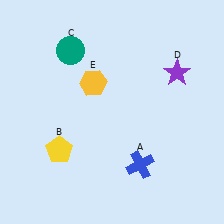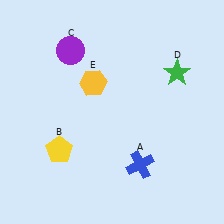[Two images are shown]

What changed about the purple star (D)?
In Image 1, D is purple. In Image 2, it changed to green.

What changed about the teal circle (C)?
In Image 1, C is teal. In Image 2, it changed to purple.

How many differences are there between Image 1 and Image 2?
There are 2 differences between the two images.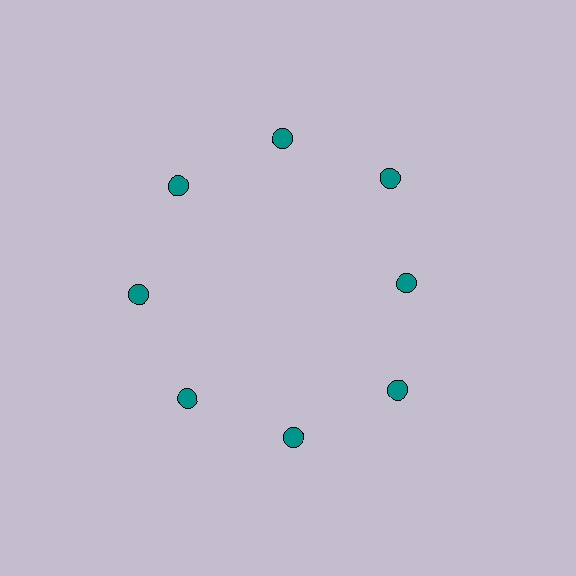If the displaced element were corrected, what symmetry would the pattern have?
It would have 8-fold rotational symmetry — the pattern would map onto itself every 45 degrees.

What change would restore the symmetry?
The symmetry would be restored by moving it outward, back onto the ring so that all 8 circles sit at equal angles and equal distance from the center.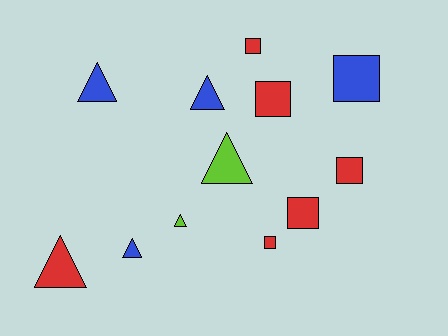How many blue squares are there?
There is 1 blue square.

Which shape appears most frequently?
Triangle, with 6 objects.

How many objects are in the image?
There are 12 objects.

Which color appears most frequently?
Red, with 6 objects.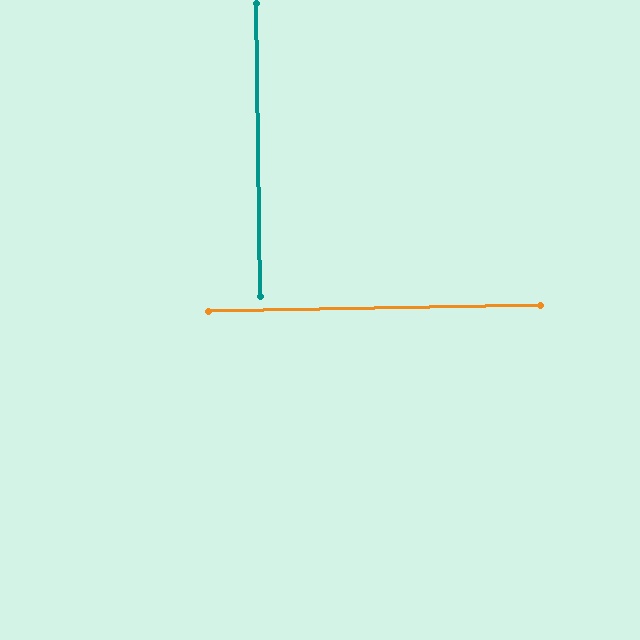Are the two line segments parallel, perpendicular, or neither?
Perpendicular — they meet at approximately 90°.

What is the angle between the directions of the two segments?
Approximately 90 degrees.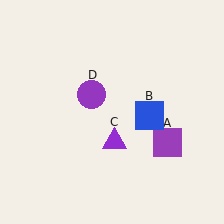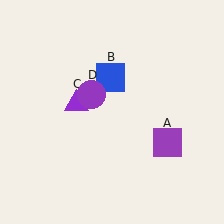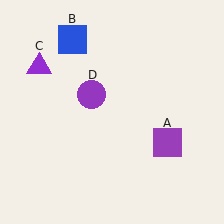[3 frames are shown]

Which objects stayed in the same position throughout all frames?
Purple square (object A) and purple circle (object D) remained stationary.